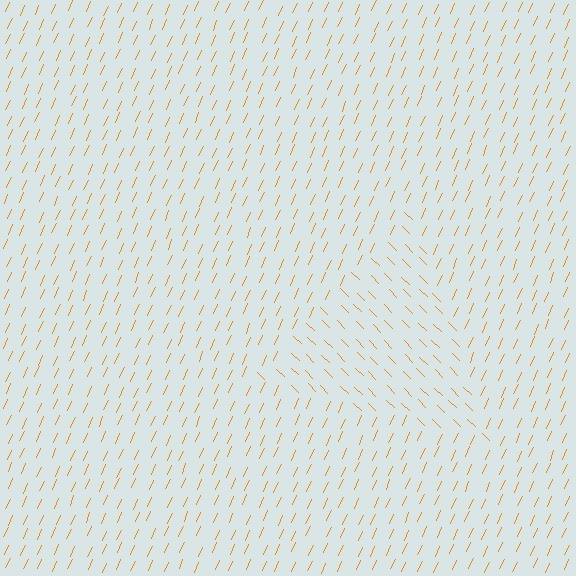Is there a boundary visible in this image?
Yes, there is a texture boundary formed by a change in line orientation.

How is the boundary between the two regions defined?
The boundary is defined purely by a change in line orientation (approximately 69 degrees difference). All lines are the same color and thickness.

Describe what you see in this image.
The image is filled with small orange line segments. A triangle region in the image has lines oriented differently from the surrounding lines, creating a visible texture boundary.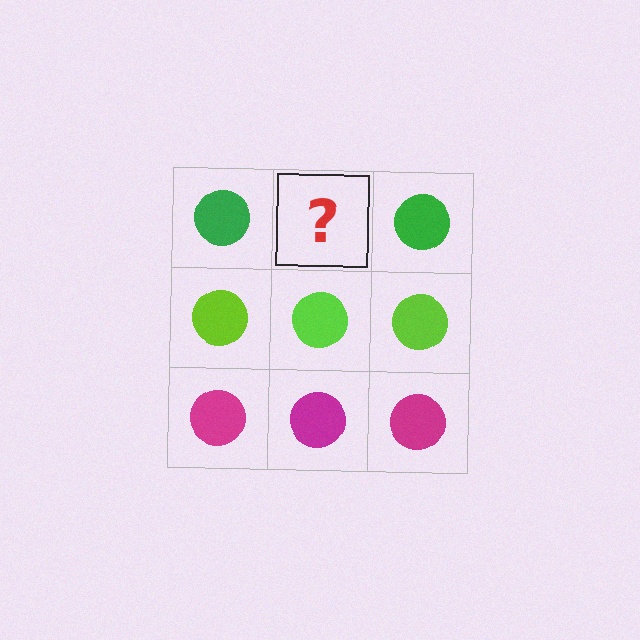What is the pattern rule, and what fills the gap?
The rule is that each row has a consistent color. The gap should be filled with a green circle.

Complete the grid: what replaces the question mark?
The question mark should be replaced with a green circle.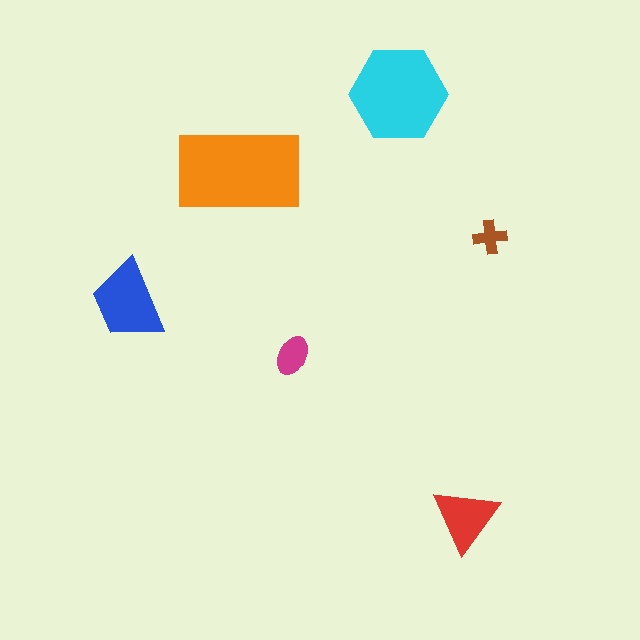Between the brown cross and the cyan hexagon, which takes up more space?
The cyan hexagon.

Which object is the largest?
The orange rectangle.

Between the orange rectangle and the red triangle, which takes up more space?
The orange rectangle.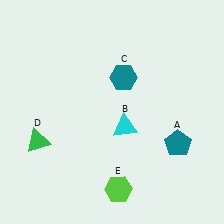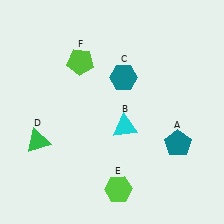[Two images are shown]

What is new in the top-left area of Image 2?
A lime pentagon (F) was added in the top-left area of Image 2.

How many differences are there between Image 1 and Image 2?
There is 1 difference between the two images.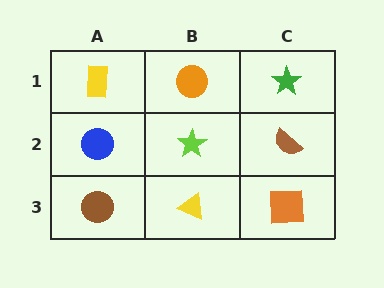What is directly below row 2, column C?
An orange square.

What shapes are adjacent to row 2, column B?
An orange circle (row 1, column B), a yellow triangle (row 3, column B), a blue circle (row 2, column A), a brown semicircle (row 2, column C).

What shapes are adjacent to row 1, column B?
A lime star (row 2, column B), a yellow rectangle (row 1, column A), a green star (row 1, column C).